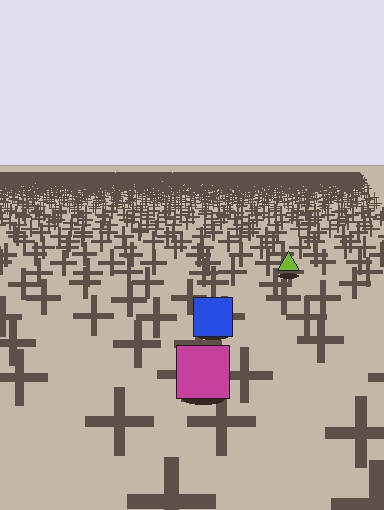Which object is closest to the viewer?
The magenta square is closest. The texture marks near it are larger and more spread out.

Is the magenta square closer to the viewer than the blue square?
Yes. The magenta square is closer — you can tell from the texture gradient: the ground texture is coarser near it.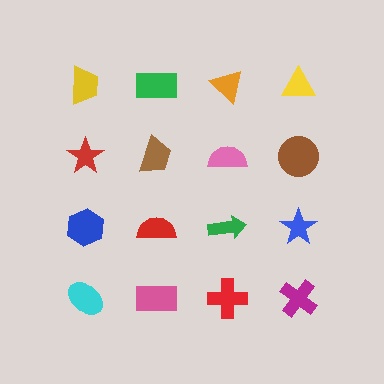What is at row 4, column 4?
A magenta cross.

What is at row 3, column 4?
A blue star.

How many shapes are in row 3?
4 shapes.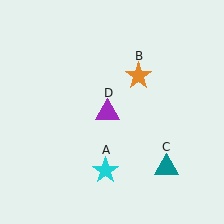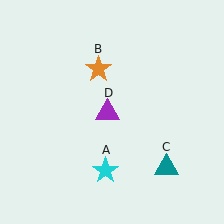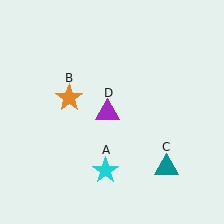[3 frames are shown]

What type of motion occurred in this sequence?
The orange star (object B) rotated counterclockwise around the center of the scene.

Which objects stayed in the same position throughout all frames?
Cyan star (object A) and teal triangle (object C) and purple triangle (object D) remained stationary.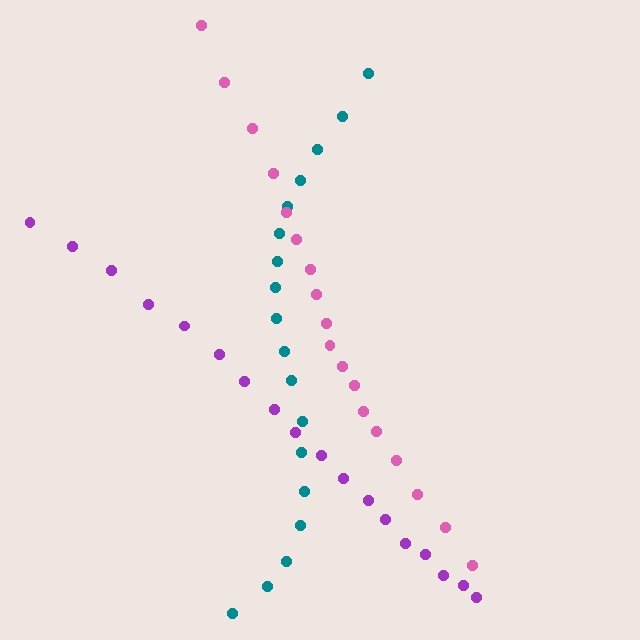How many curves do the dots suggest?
There are 3 distinct paths.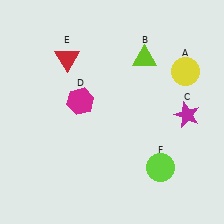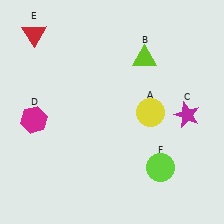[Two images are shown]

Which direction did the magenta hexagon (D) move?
The magenta hexagon (D) moved left.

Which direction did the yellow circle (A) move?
The yellow circle (A) moved down.